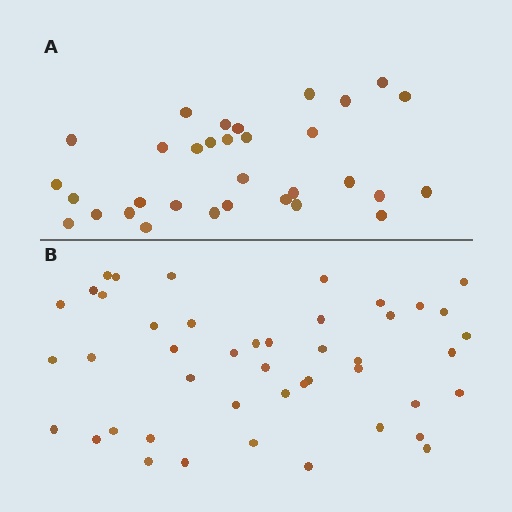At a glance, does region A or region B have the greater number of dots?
Region B (the bottom region) has more dots.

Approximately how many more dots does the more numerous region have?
Region B has approximately 15 more dots than region A.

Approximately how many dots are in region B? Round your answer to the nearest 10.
About 40 dots. (The exact count is 45, which rounds to 40.)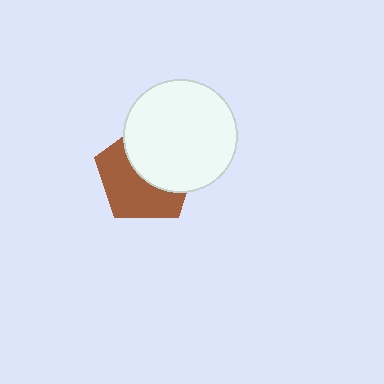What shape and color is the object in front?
The object in front is a white circle.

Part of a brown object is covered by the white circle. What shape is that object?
It is a pentagon.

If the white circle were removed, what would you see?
You would see the complete brown pentagon.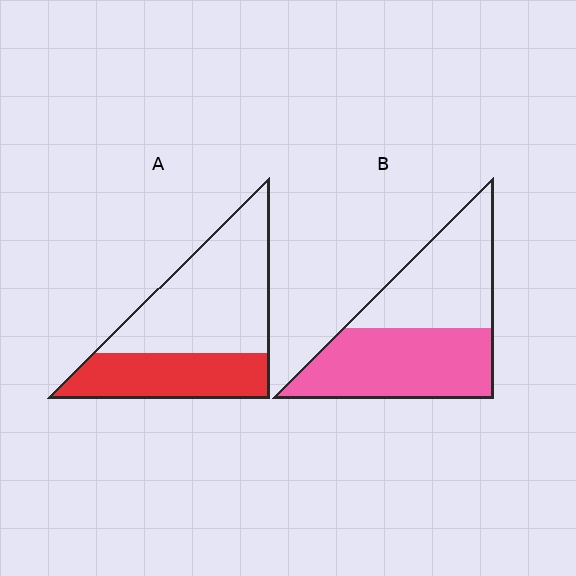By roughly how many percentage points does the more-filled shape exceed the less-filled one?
By roughly 15 percentage points (B over A).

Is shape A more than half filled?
No.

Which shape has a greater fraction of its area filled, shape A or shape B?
Shape B.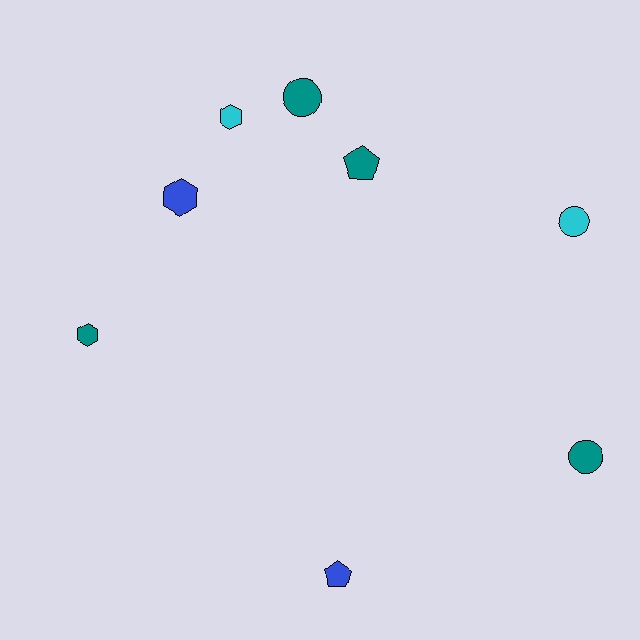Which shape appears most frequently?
Circle, with 3 objects.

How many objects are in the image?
There are 8 objects.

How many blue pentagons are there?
There is 1 blue pentagon.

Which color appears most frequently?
Teal, with 4 objects.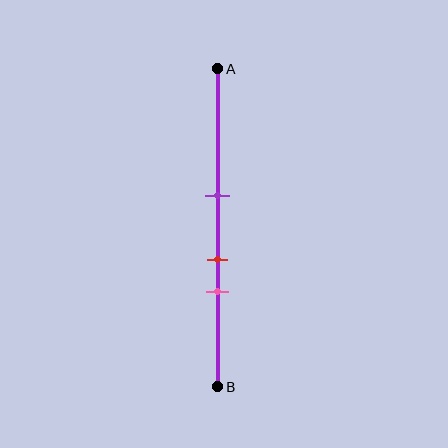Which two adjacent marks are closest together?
The red and pink marks are the closest adjacent pair.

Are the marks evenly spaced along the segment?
Yes, the marks are approximately evenly spaced.